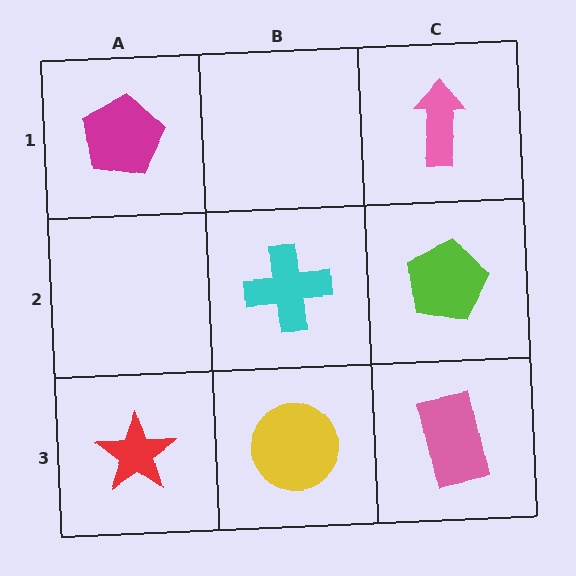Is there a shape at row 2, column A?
No, that cell is empty.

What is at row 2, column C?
A lime pentagon.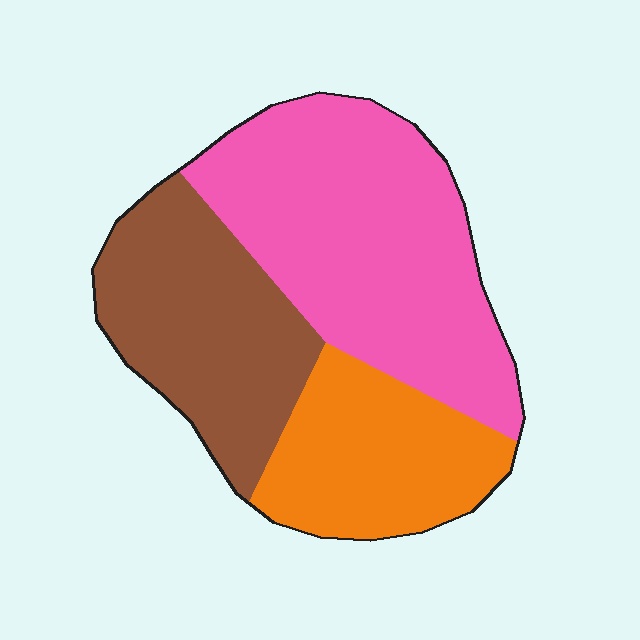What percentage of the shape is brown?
Brown takes up about one third (1/3) of the shape.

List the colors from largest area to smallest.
From largest to smallest: pink, brown, orange.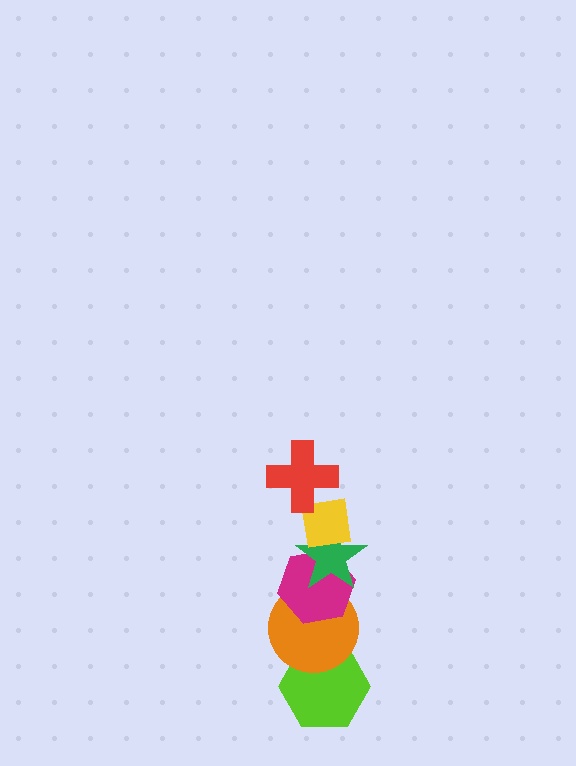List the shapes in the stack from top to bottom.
From top to bottom: the red cross, the yellow square, the green star, the magenta hexagon, the orange circle, the lime hexagon.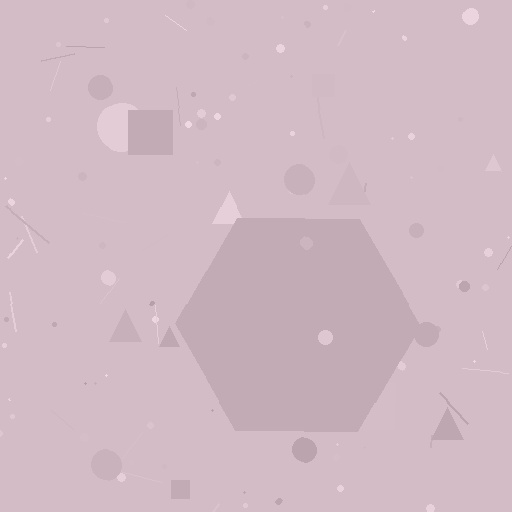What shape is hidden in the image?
A hexagon is hidden in the image.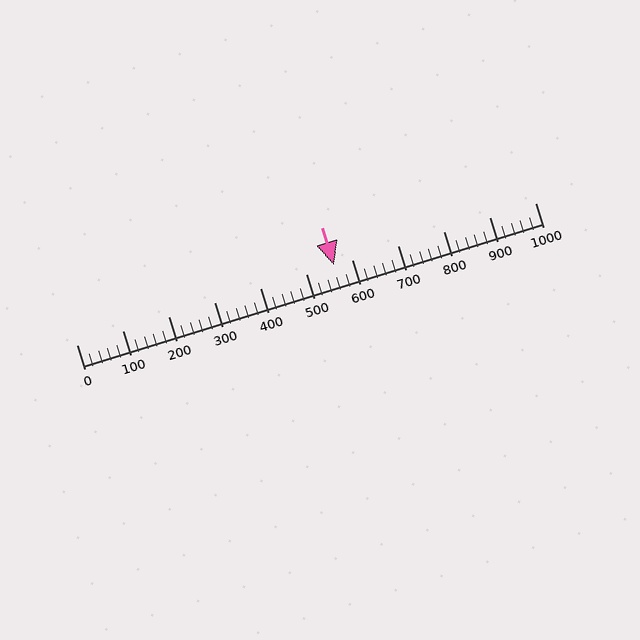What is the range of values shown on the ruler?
The ruler shows values from 0 to 1000.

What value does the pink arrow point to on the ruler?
The pink arrow points to approximately 561.